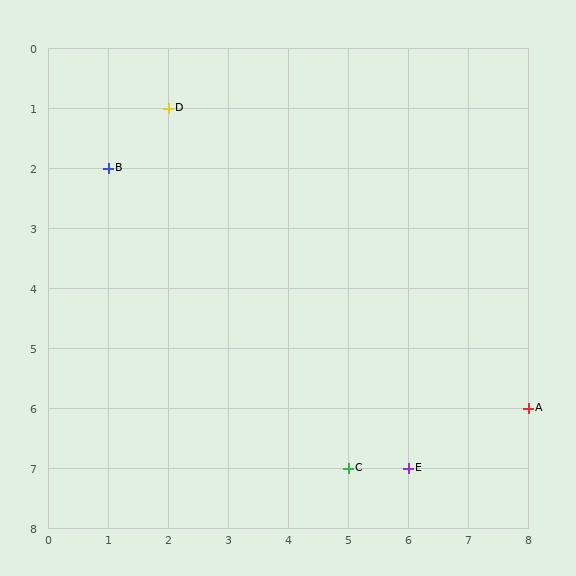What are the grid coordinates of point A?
Point A is at grid coordinates (8, 6).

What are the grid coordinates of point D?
Point D is at grid coordinates (2, 1).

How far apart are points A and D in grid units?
Points A and D are 6 columns and 5 rows apart (about 7.8 grid units diagonally).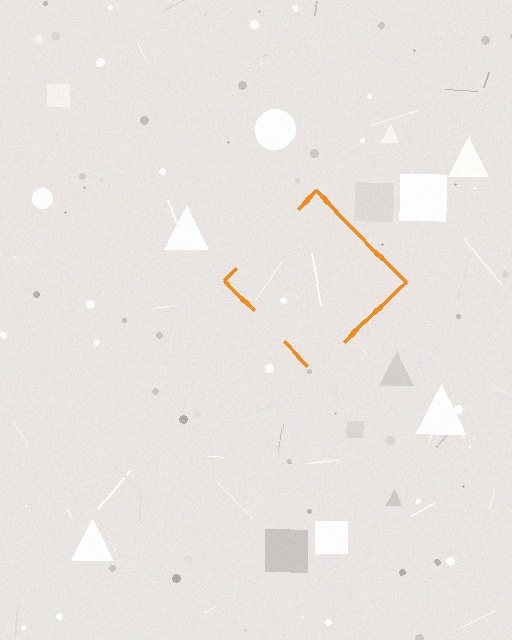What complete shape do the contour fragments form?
The contour fragments form a diamond.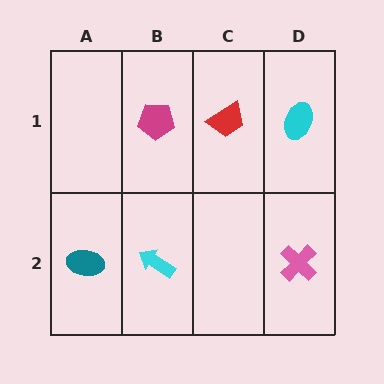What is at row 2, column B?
A cyan arrow.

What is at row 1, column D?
A cyan ellipse.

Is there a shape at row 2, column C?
No, that cell is empty.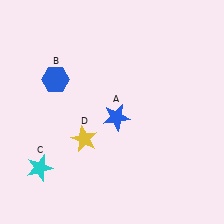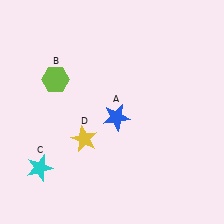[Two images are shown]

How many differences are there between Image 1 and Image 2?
There is 1 difference between the two images.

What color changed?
The hexagon (B) changed from blue in Image 1 to lime in Image 2.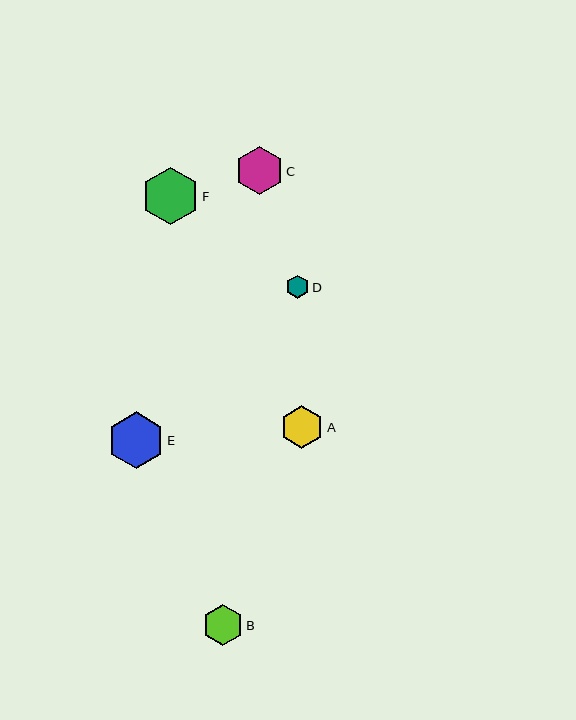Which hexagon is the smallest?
Hexagon D is the smallest with a size of approximately 24 pixels.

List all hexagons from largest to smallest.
From largest to smallest: F, E, C, A, B, D.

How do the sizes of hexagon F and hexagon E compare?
Hexagon F and hexagon E are approximately the same size.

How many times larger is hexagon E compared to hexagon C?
Hexagon E is approximately 1.2 times the size of hexagon C.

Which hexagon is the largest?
Hexagon F is the largest with a size of approximately 57 pixels.